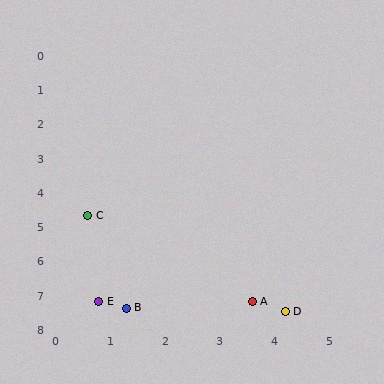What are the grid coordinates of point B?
Point B is at approximately (1.3, 7.4).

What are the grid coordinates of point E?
Point E is at approximately (0.8, 7.2).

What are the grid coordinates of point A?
Point A is at approximately (3.6, 7.2).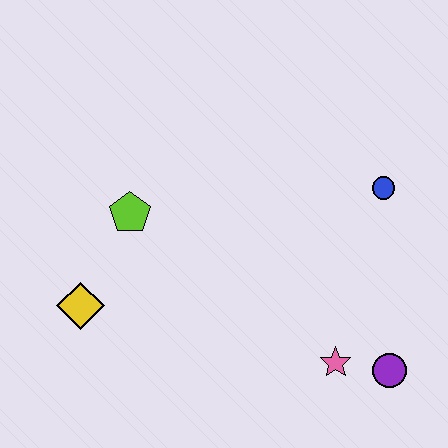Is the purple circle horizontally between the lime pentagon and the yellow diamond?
No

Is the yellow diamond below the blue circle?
Yes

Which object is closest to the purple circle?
The pink star is closest to the purple circle.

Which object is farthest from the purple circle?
The yellow diamond is farthest from the purple circle.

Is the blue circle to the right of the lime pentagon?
Yes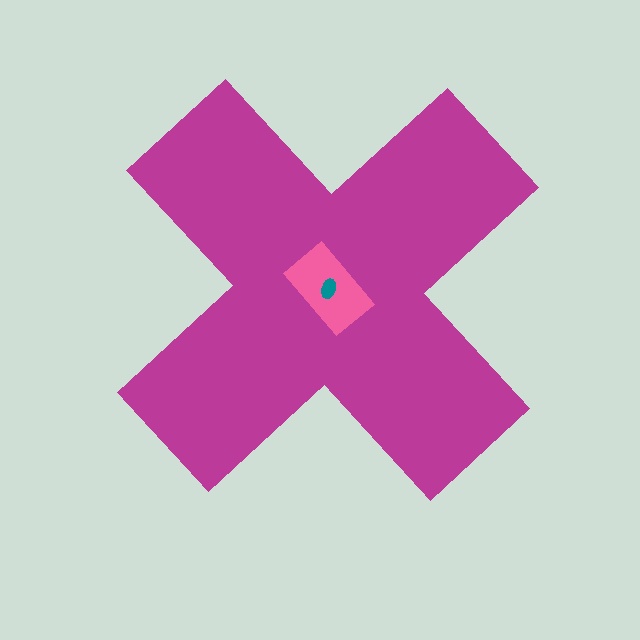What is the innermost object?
The teal ellipse.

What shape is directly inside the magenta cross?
The pink rectangle.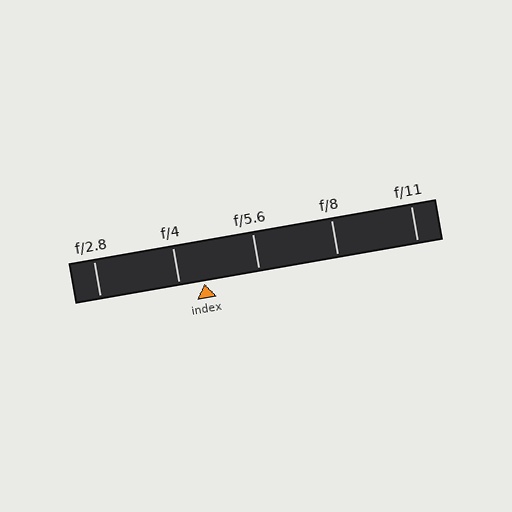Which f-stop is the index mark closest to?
The index mark is closest to f/4.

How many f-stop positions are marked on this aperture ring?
There are 5 f-stop positions marked.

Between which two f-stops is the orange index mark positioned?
The index mark is between f/4 and f/5.6.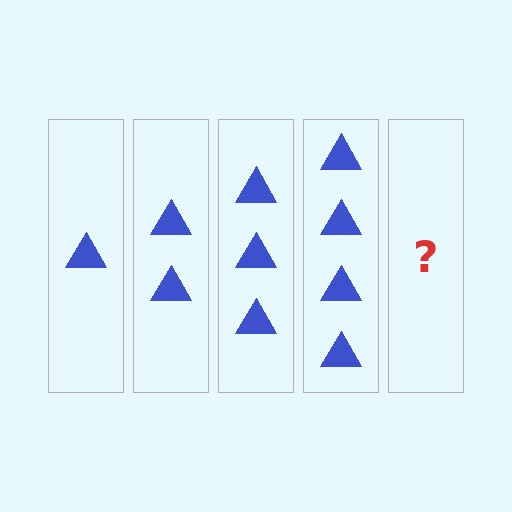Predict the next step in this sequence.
The next step is 5 triangles.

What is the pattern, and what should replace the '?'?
The pattern is that each step adds one more triangle. The '?' should be 5 triangles.